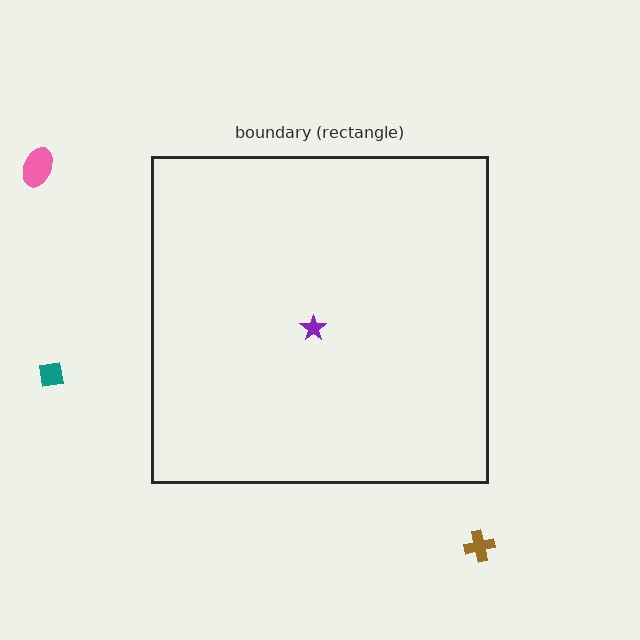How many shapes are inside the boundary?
1 inside, 3 outside.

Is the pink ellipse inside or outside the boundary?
Outside.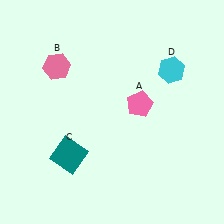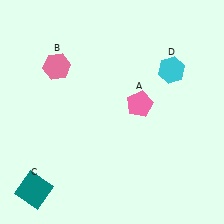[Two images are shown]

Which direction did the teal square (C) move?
The teal square (C) moved down.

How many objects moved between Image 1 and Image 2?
1 object moved between the two images.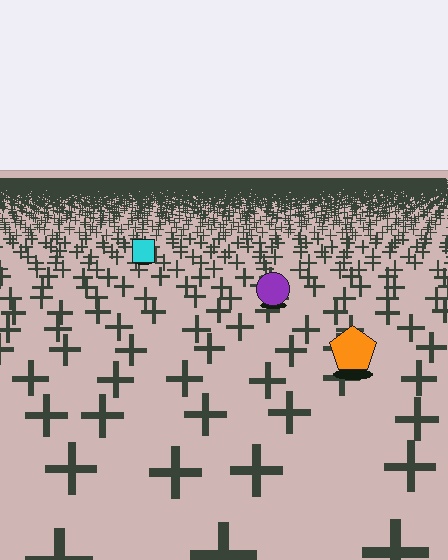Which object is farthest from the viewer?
The cyan square is farthest from the viewer. It appears smaller and the ground texture around it is denser.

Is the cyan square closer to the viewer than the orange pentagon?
No. The orange pentagon is closer — you can tell from the texture gradient: the ground texture is coarser near it.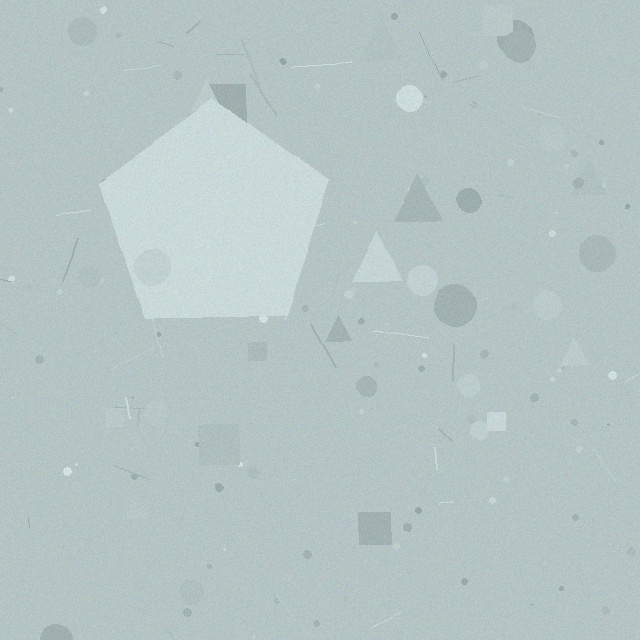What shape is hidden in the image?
A pentagon is hidden in the image.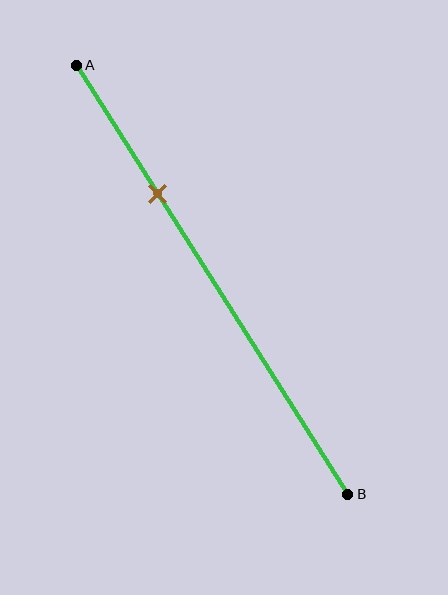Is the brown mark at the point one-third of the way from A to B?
No, the mark is at about 30% from A, not at the 33% one-third point.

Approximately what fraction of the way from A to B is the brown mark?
The brown mark is approximately 30% of the way from A to B.